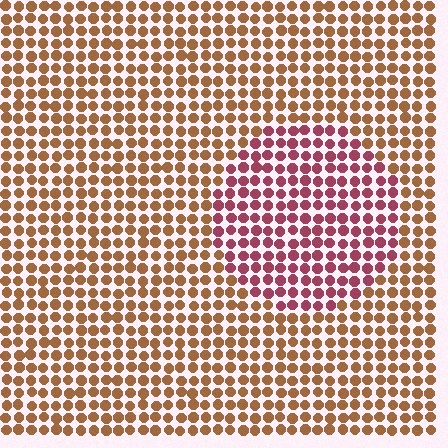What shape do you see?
I see a circle.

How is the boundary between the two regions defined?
The boundary is defined purely by a slight shift in hue (about 45 degrees). Spacing, size, and orientation are identical on both sides.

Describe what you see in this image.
The image is filled with small brown elements in a uniform arrangement. A circle-shaped region is visible where the elements are tinted to a slightly different hue, forming a subtle color boundary.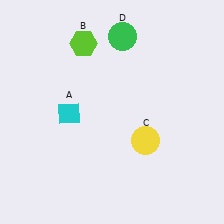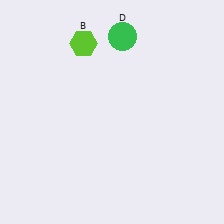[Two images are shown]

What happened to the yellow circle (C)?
The yellow circle (C) was removed in Image 2. It was in the bottom-right area of Image 1.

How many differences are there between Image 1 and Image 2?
There are 2 differences between the two images.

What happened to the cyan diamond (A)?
The cyan diamond (A) was removed in Image 2. It was in the bottom-left area of Image 1.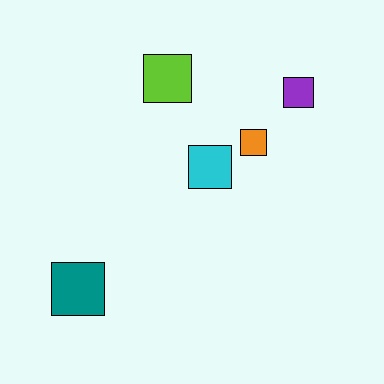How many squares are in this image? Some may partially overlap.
There are 5 squares.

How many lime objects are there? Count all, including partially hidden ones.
There is 1 lime object.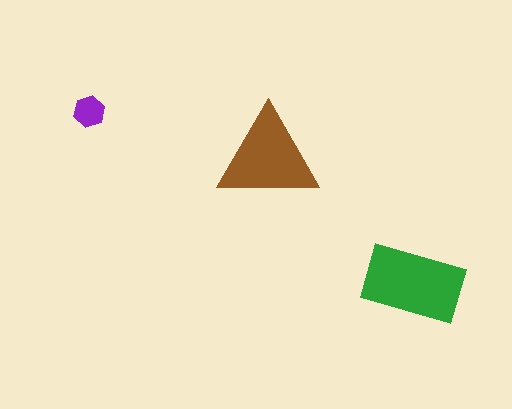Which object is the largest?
The green rectangle.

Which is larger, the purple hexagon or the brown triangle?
The brown triangle.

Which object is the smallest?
The purple hexagon.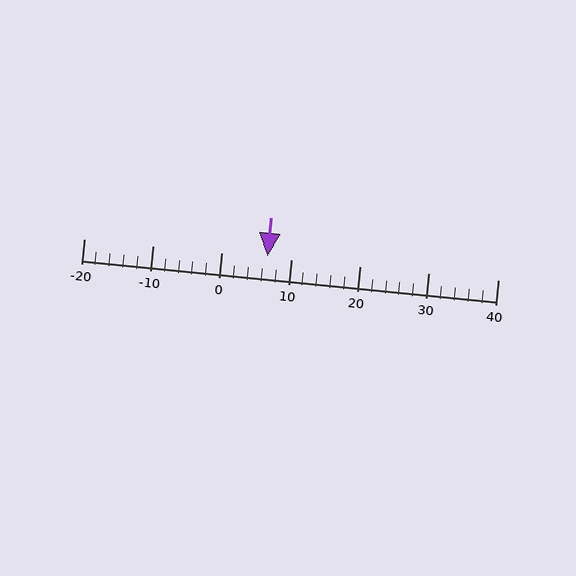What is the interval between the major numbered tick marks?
The major tick marks are spaced 10 units apart.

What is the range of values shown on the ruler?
The ruler shows values from -20 to 40.